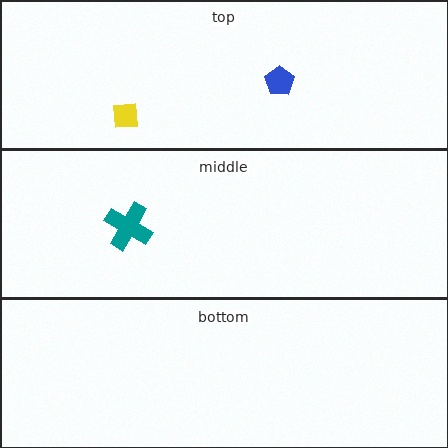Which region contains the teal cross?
The middle region.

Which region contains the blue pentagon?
The top region.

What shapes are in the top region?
The blue pentagon, the yellow square.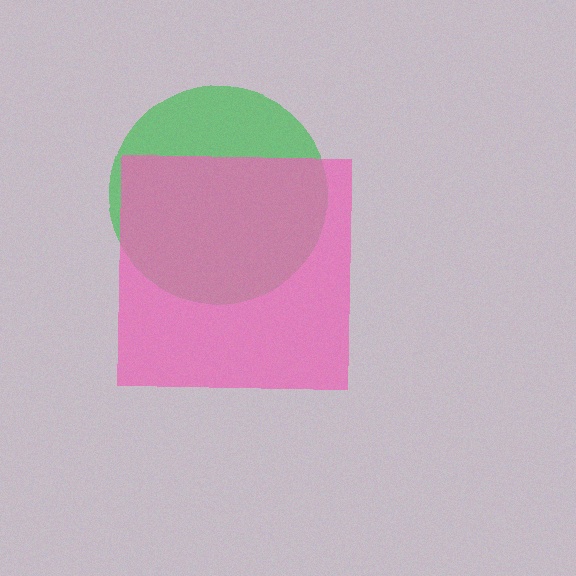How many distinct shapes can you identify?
There are 2 distinct shapes: a green circle, a pink square.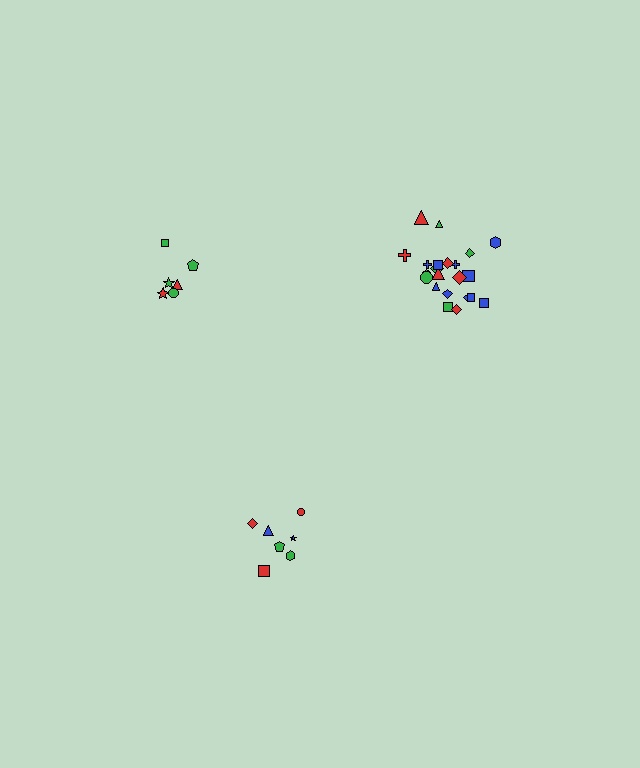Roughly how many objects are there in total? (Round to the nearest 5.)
Roughly 35 objects in total.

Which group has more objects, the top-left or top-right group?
The top-right group.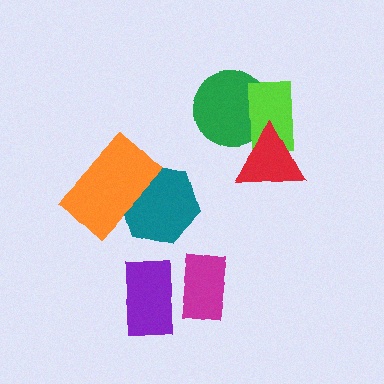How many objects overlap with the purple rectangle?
1 object overlaps with the purple rectangle.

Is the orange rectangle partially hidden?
No, no other shape covers it.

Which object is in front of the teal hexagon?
The orange rectangle is in front of the teal hexagon.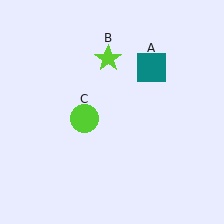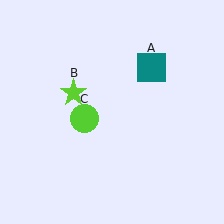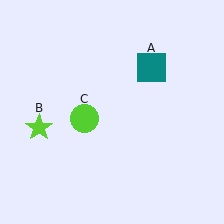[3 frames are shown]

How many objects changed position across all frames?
1 object changed position: lime star (object B).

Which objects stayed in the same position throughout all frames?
Teal square (object A) and lime circle (object C) remained stationary.